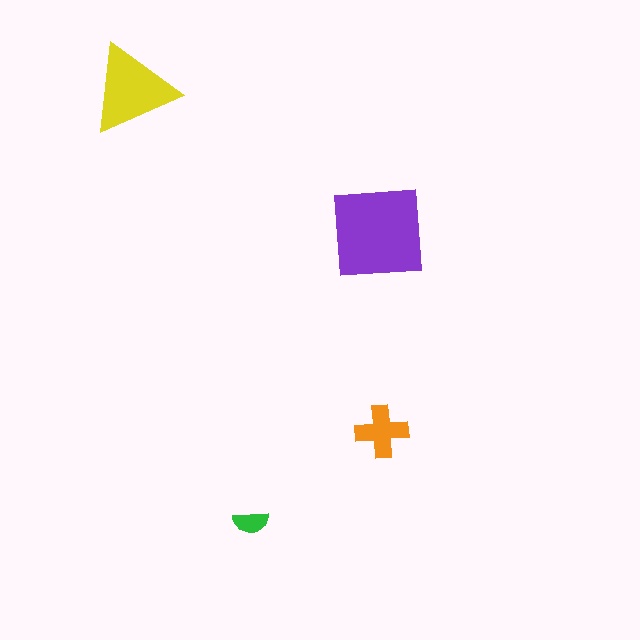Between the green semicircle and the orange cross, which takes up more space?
The orange cross.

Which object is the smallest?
The green semicircle.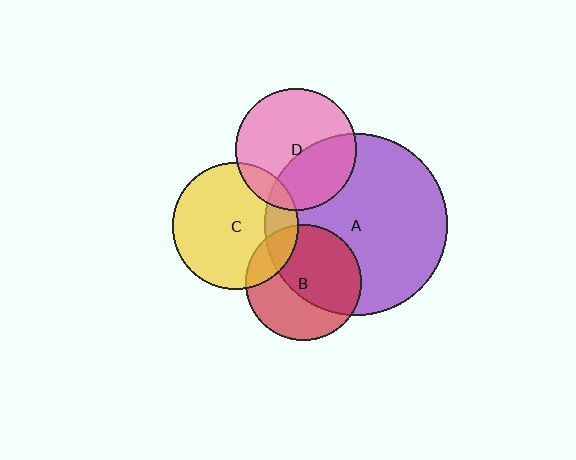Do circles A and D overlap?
Yes.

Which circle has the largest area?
Circle A (purple).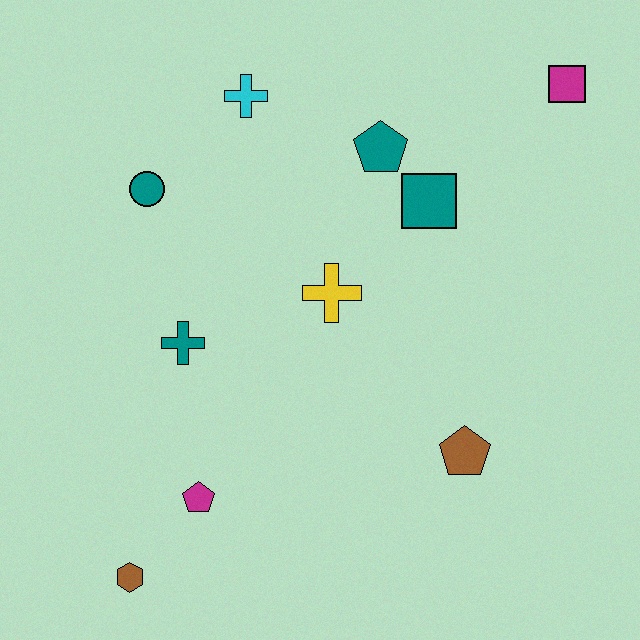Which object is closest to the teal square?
The teal pentagon is closest to the teal square.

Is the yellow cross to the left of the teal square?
Yes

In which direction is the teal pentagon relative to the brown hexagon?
The teal pentagon is above the brown hexagon.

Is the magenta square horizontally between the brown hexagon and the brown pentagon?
No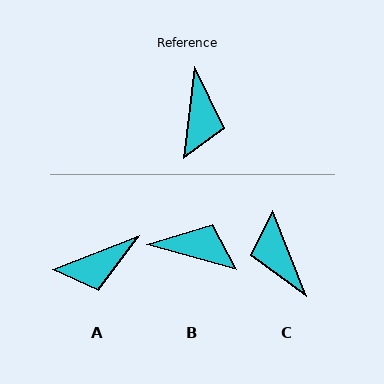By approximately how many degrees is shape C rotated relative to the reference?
Approximately 152 degrees clockwise.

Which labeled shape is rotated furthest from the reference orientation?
C, about 152 degrees away.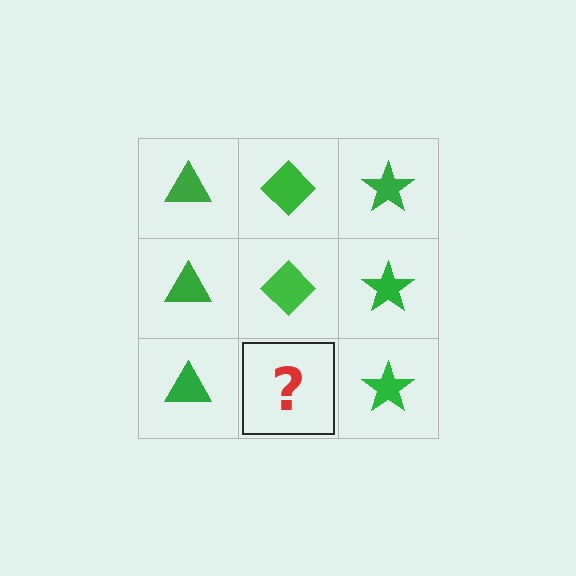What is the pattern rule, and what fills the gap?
The rule is that each column has a consistent shape. The gap should be filled with a green diamond.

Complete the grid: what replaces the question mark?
The question mark should be replaced with a green diamond.